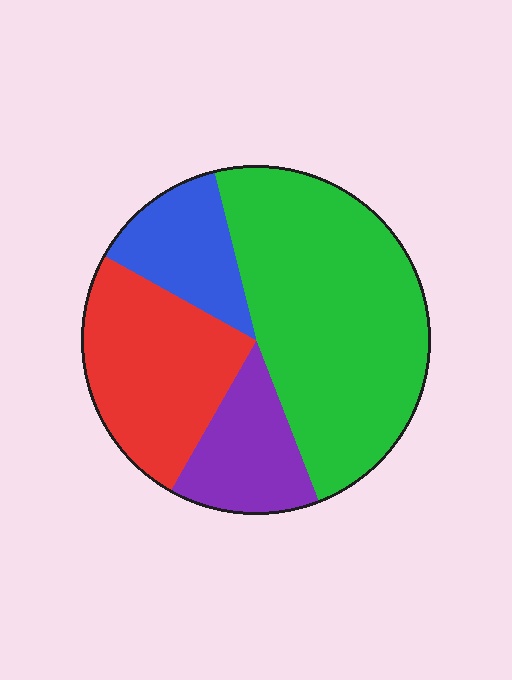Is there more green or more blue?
Green.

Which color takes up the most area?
Green, at roughly 50%.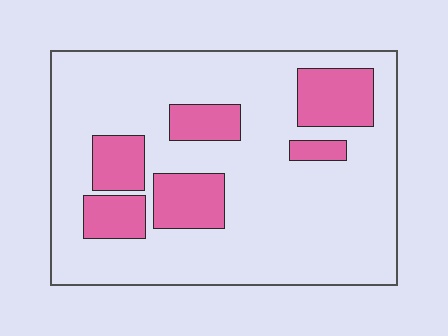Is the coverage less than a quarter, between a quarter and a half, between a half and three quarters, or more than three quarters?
Less than a quarter.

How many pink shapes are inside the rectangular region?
6.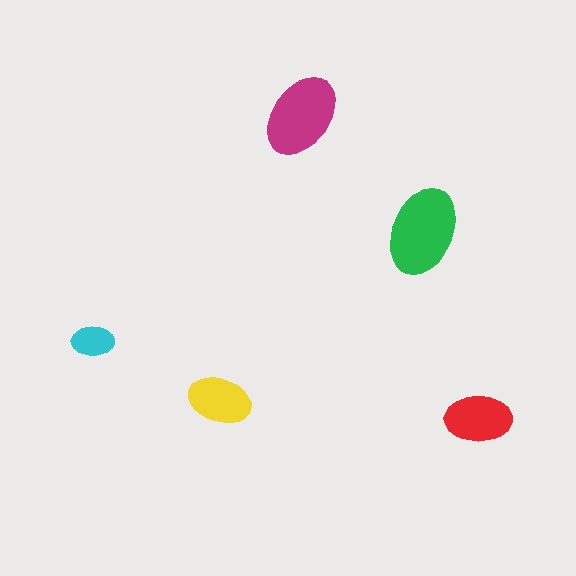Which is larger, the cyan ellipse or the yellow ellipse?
The yellow one.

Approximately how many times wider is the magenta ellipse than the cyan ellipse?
About 2 times wider.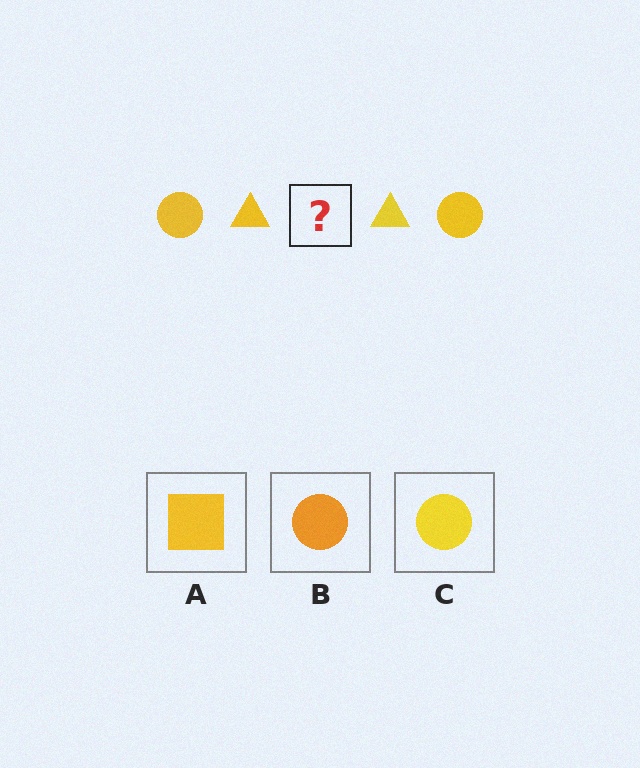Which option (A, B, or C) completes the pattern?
C.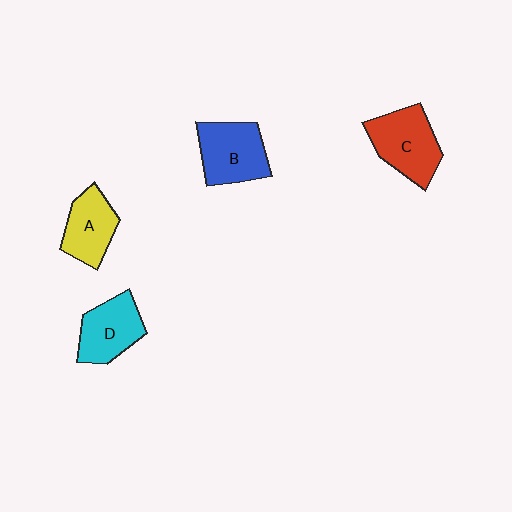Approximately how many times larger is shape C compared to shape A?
Approximately 1.3 times.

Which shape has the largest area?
Shape C (red).